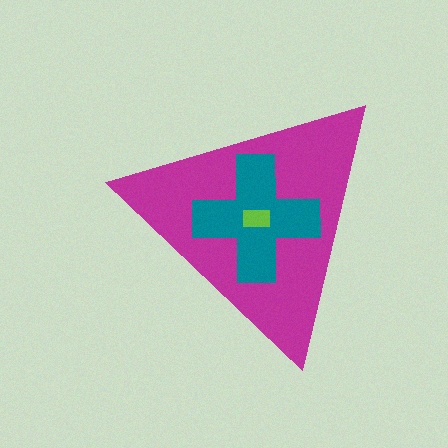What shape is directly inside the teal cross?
The lime rectangle.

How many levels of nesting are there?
3.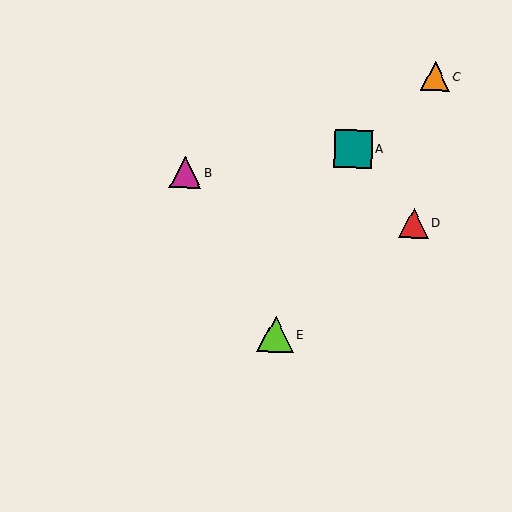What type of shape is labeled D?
Shape D is a red triangle.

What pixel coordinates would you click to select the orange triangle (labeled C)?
Click at (435, 76) to select the orange triangle C.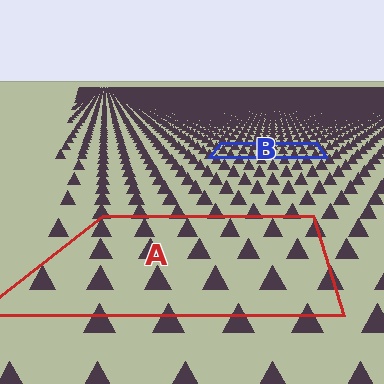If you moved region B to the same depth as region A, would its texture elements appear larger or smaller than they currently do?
They would appear larger. At a closer depth, the same texture elements are projected at a bigger on-screen size.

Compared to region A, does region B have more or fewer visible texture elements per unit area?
Region B has more texture elements per unit area — they are packed more densely because it is farther away.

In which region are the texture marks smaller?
The texture marks are smaller in region B, because it is farther away.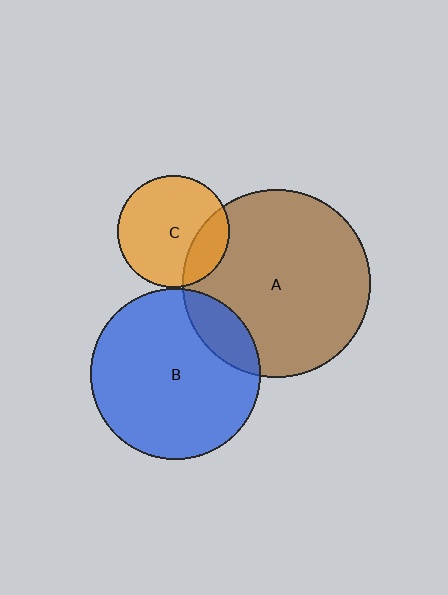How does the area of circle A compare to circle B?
Approximately 1.2 times.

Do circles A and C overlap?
Yes.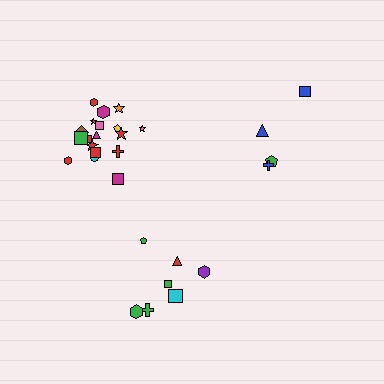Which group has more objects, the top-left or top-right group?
The top-left group.